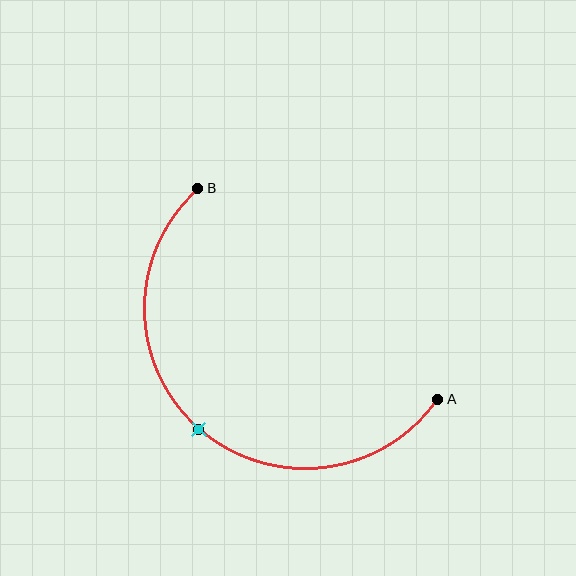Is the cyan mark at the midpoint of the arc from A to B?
Yes. The cyan mark lies on the arc at equal arc-length from both A and B — it is the arc midpoint.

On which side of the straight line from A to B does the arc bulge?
The arc bulges below and to the left of the straight line connecting A and B.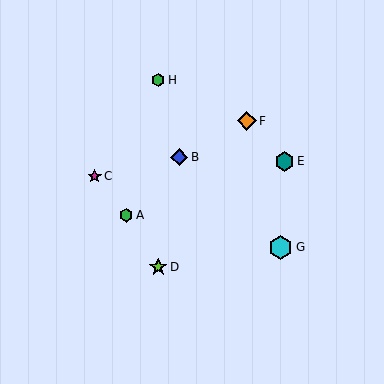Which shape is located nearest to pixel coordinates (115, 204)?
The green hexagon (labeled A) at (126, 215) is nearest to that location.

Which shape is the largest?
The cyan hexagon (labeled G) is the largest.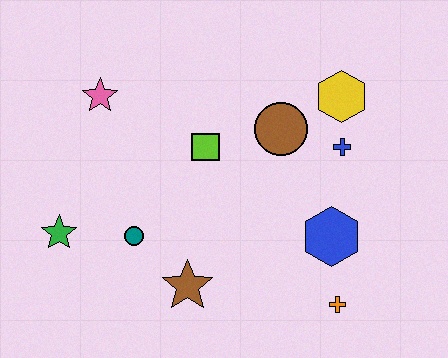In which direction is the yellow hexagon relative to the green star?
The yellow hexagon is to the right of the green star.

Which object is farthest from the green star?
The yellow hexagon is farthest from the green star.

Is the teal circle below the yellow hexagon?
Yes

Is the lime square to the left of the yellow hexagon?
Yes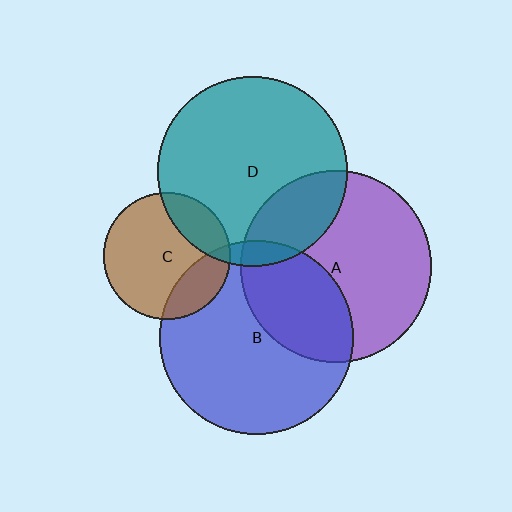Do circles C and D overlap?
Yes.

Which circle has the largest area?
Circle B (blue).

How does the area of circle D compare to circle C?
Approximately 2.2 times.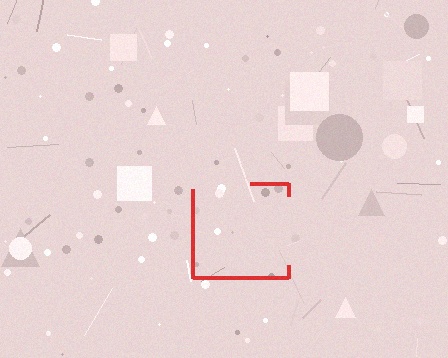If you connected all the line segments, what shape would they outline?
They would outline a square.